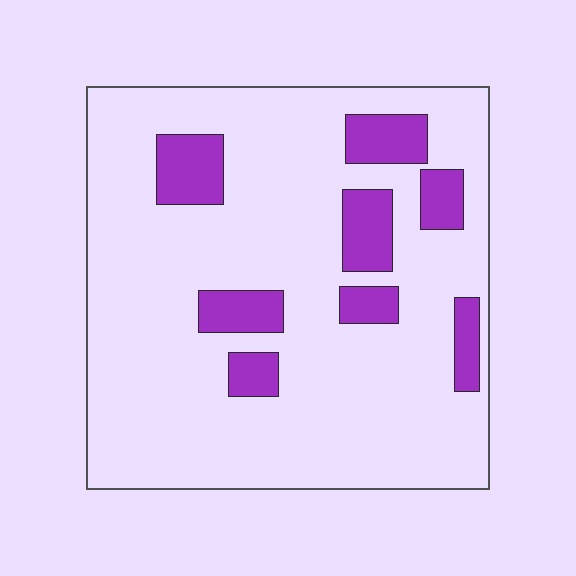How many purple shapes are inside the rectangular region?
8.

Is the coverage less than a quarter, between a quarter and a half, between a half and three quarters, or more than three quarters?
Less than a quarter.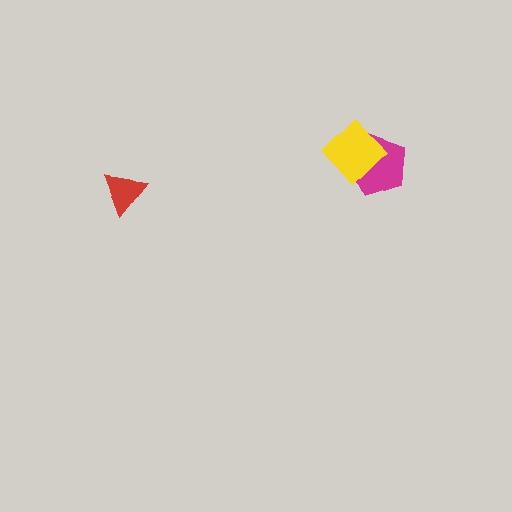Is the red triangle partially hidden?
No, no other shape covers it.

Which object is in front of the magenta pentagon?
The yellow diamond is in front of the magenta pentagon.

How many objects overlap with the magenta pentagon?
1 object overlaps with the magenta pentagon.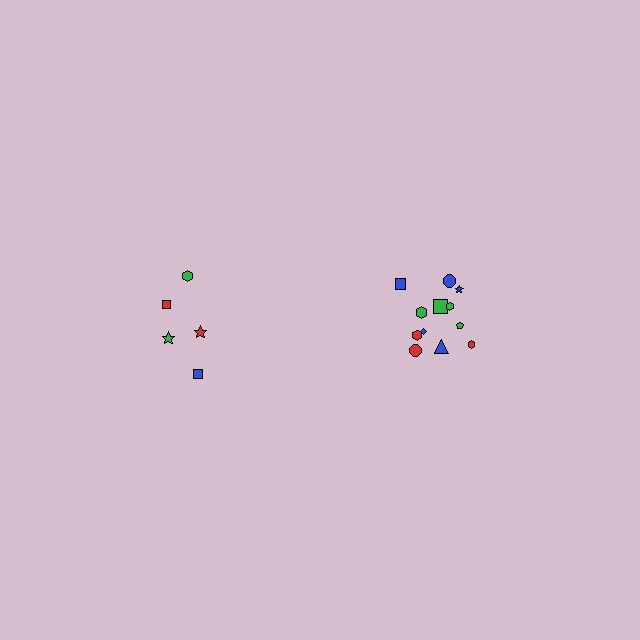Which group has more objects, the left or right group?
The right group.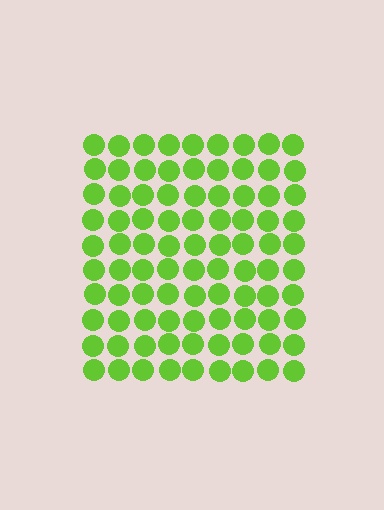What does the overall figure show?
The overall figure shows a square.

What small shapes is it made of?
It is made of small circles.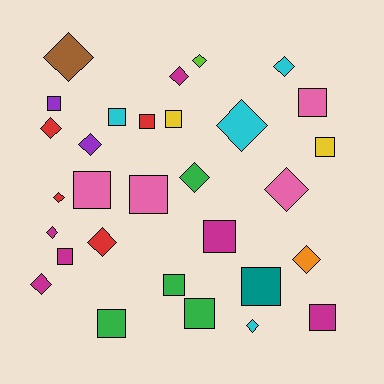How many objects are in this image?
There are 30 objects.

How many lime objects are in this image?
There is 1 lime object.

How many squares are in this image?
There are 15 squares.